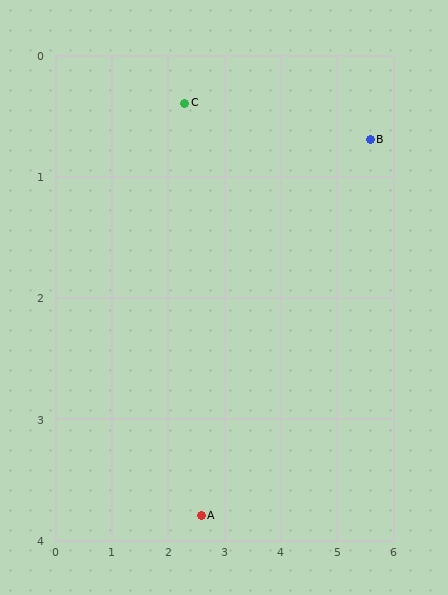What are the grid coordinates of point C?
Point C is at approximately (2.3, 0.4).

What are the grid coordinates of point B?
Point B is at approximately (5.6, 0.7).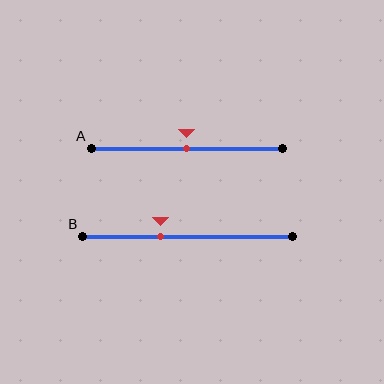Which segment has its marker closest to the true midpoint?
Segment A has its marker closest to the true midpoint.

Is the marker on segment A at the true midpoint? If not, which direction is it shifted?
Yes, the marker on segment A is at the true midpoint.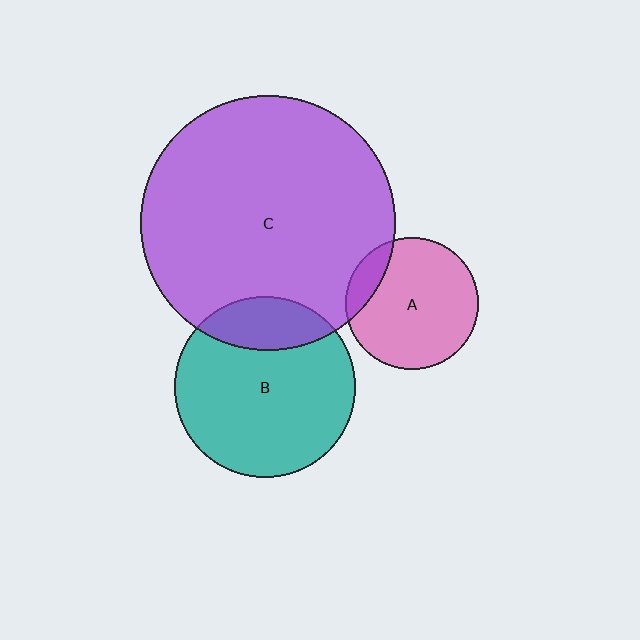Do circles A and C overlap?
Yes.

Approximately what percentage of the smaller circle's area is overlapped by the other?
Approximately 15%.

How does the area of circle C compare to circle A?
Approximately 3.7 times.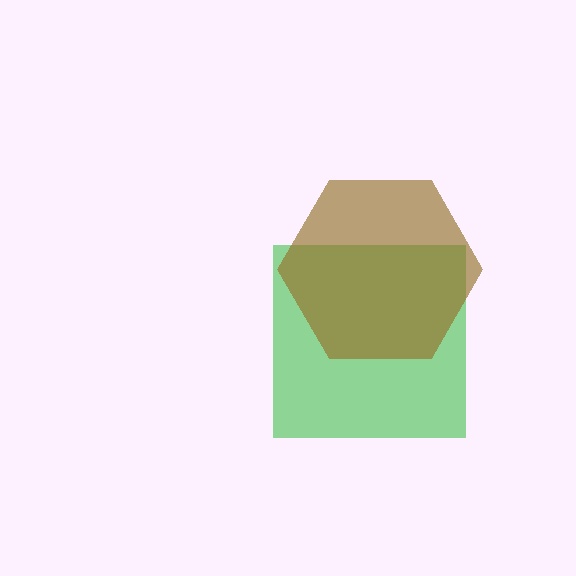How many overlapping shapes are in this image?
There are 2 overlapping shapes in the image.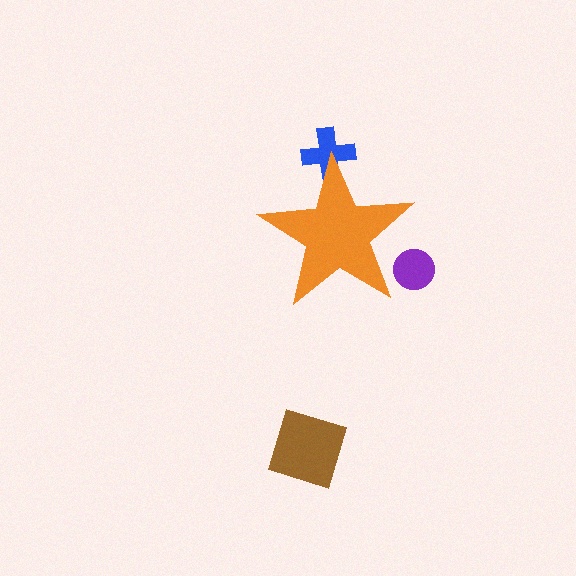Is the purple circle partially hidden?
Yes, the purple circle is partially hidden behind the orange star.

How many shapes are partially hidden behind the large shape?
2 shapes are partially hidden.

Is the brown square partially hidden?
No, the brown square is fully visible.